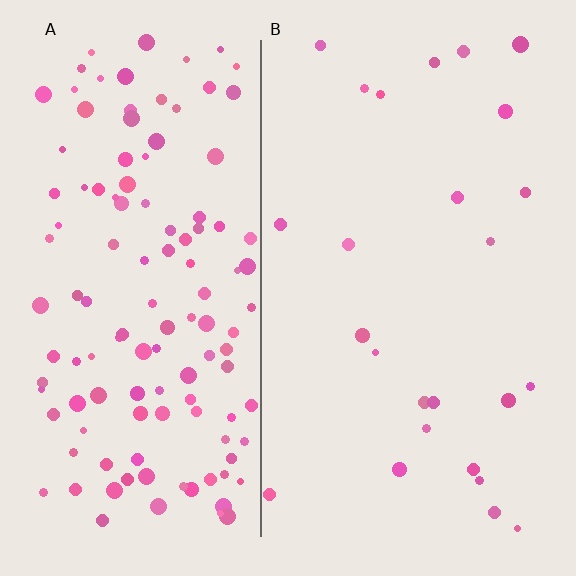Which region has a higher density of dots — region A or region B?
A (the left).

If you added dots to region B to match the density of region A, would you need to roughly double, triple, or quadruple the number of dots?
Approximately quadruple.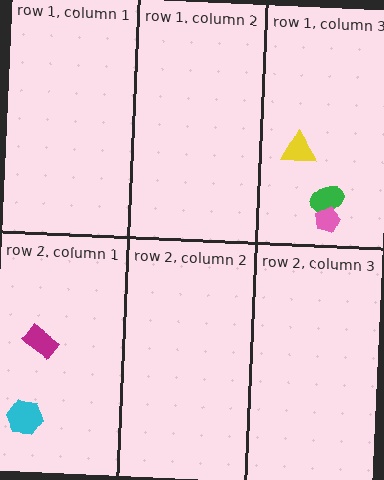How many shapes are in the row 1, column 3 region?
3.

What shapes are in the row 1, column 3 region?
The green ellipse, the yellow triangle, the pink pentagon.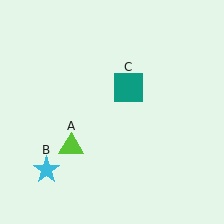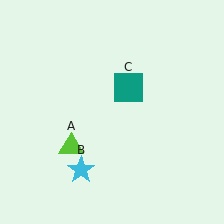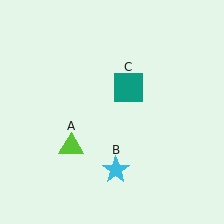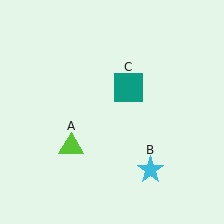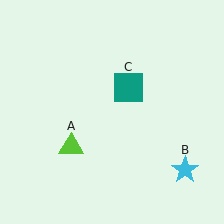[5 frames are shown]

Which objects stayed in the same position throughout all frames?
Lime triangle (object A) and teal square (object C) remained stationary.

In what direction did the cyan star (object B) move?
The cyan star (object B) moved right.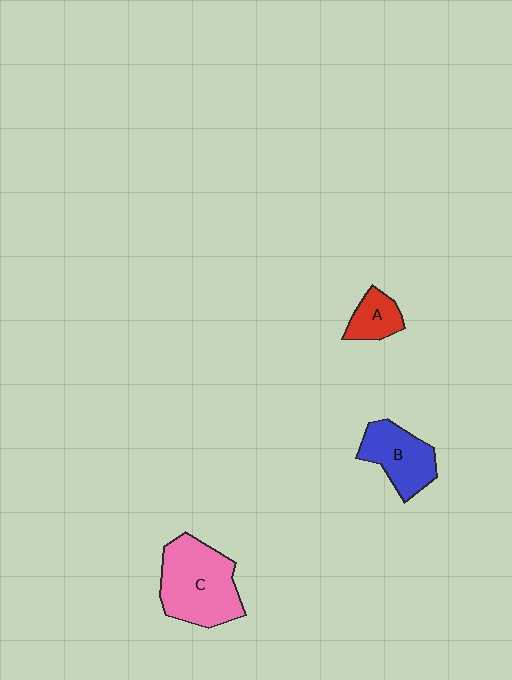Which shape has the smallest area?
Shape A (red).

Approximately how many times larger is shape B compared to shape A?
Approximately 1.8 times.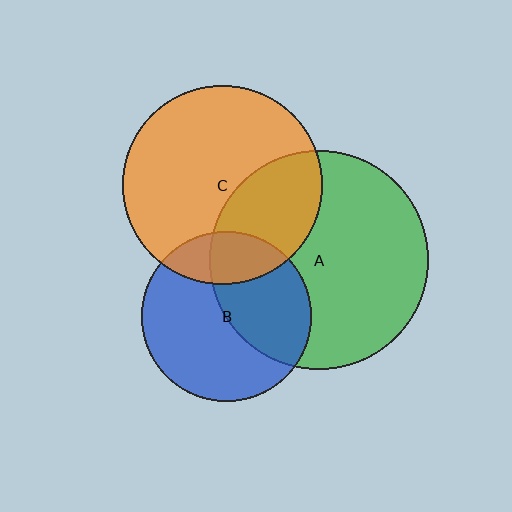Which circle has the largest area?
Circle A (green).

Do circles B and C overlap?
Yes.